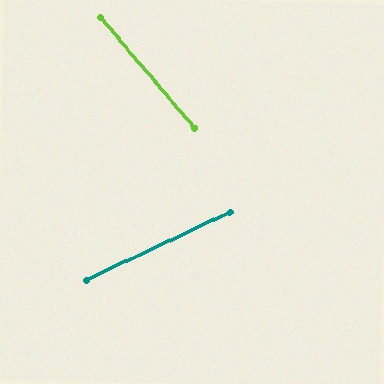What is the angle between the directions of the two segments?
Approximately 75 degrees.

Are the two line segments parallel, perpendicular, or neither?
Neither parallel nor perpendicular — they differ by about 75°.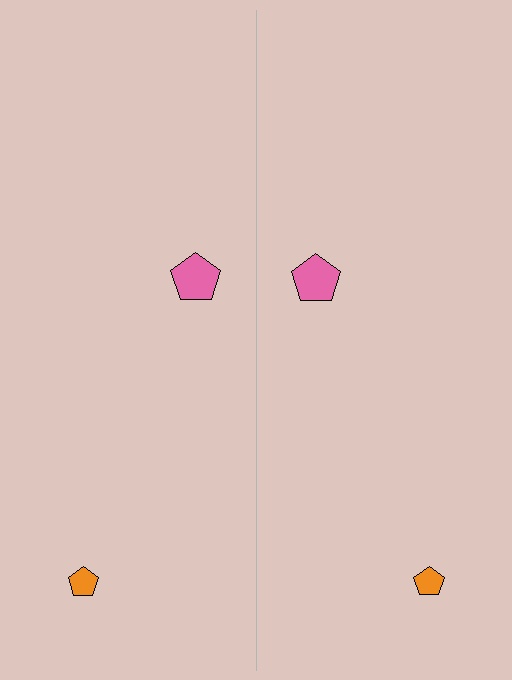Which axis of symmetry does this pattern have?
The pattern has a vertical axis of symmetry running through the center of the image.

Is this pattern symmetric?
Yes, this pattern has bilateral (reflection) symmetry.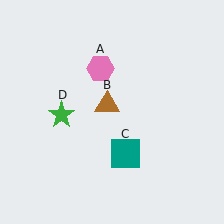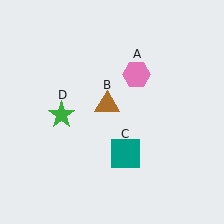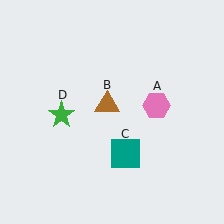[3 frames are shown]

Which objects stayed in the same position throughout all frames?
Brown triangle (object B) and teal square (object C) and green star (object D) remained stationary.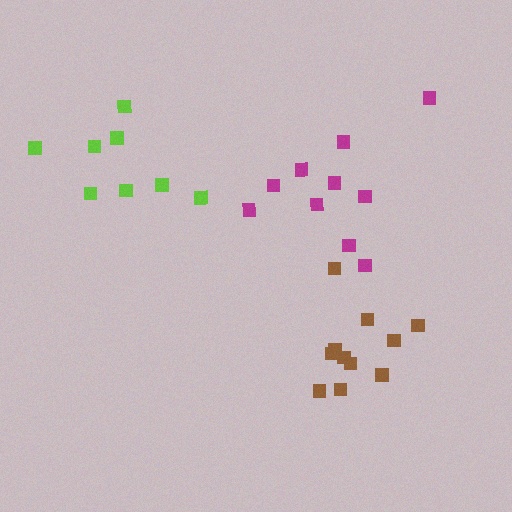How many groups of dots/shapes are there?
There are 3 groups.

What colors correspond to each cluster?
The clusters are colored: magenta, lime, brown.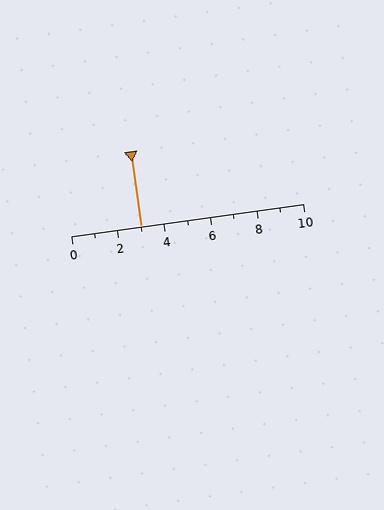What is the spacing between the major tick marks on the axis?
The major ticks are spaced 2 apart.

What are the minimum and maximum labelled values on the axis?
The axis runs from 0 to 10.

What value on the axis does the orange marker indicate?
The marker indicates approximately 3.